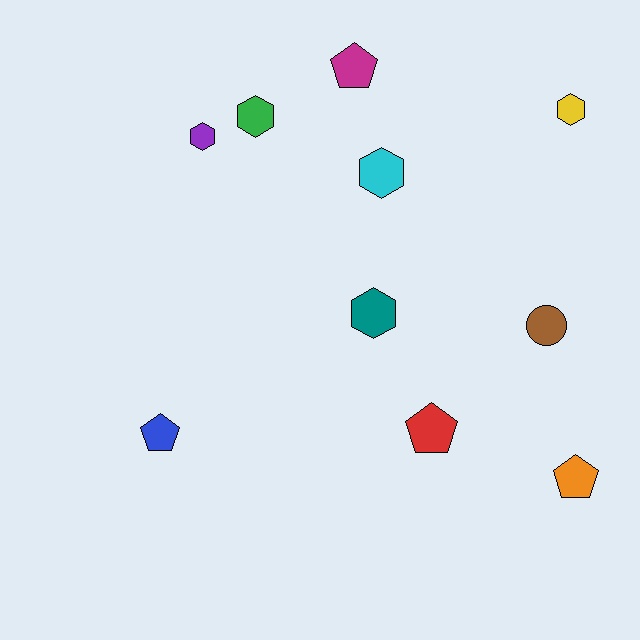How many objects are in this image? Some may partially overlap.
There are 10 objects.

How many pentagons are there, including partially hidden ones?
There are 4 pentagons.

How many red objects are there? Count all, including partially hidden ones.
There is 1 red object.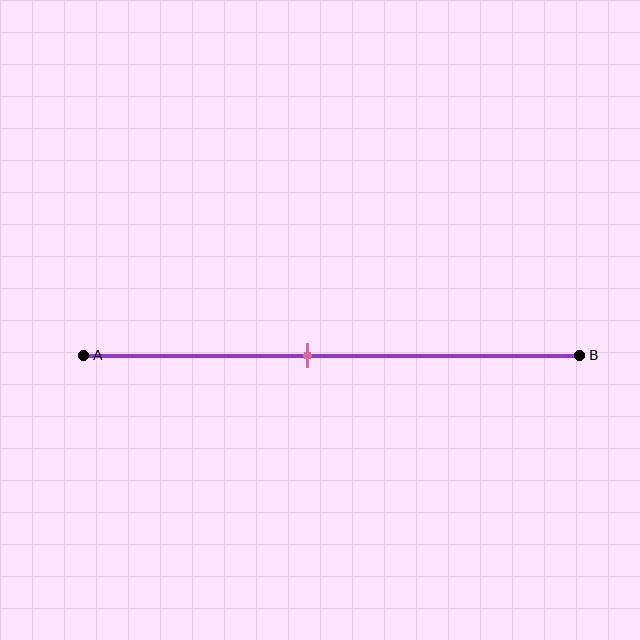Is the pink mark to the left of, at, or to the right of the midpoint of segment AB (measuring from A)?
The pink mark is to the left of the midpoint of segment AB.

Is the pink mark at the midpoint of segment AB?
No, the mark is at about 45% from A, not at the 50% midpoint.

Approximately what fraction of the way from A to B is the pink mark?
The pink mark is approximately 45% of the way from A to B.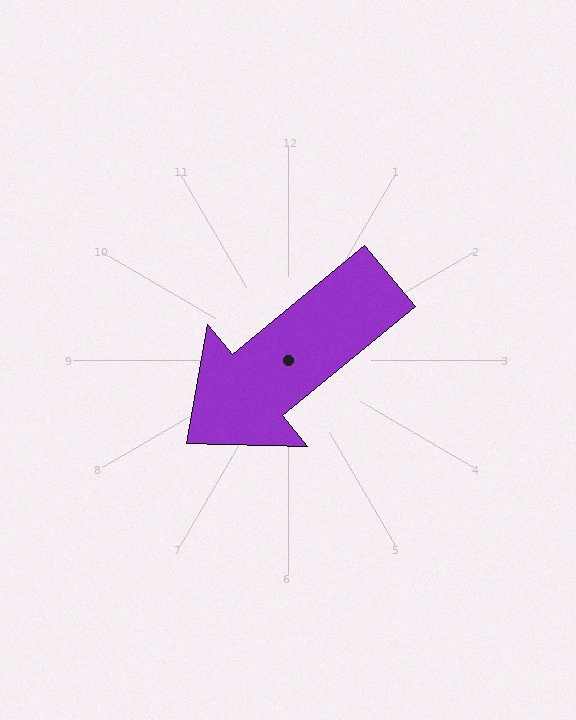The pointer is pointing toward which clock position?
Roughly 8 o'clock.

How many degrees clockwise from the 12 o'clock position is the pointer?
Approximately 231 degrees.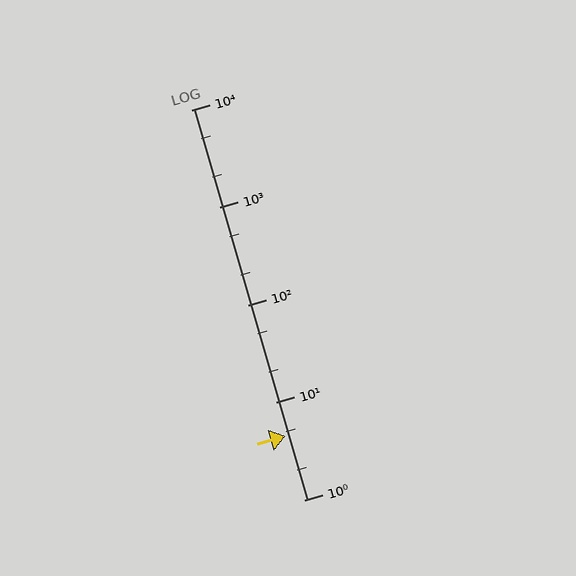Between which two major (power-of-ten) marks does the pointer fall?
The pointer is between 1 and 10.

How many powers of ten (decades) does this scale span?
The scale spans 4 decades, from 1 to 10000.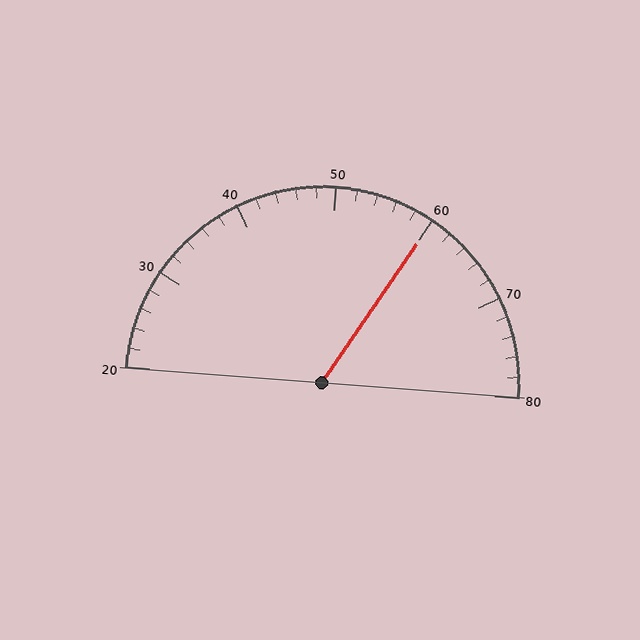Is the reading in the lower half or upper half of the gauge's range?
The reading is in the upper half of the range (20 to 80).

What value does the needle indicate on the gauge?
The needle indicates approximately 60.